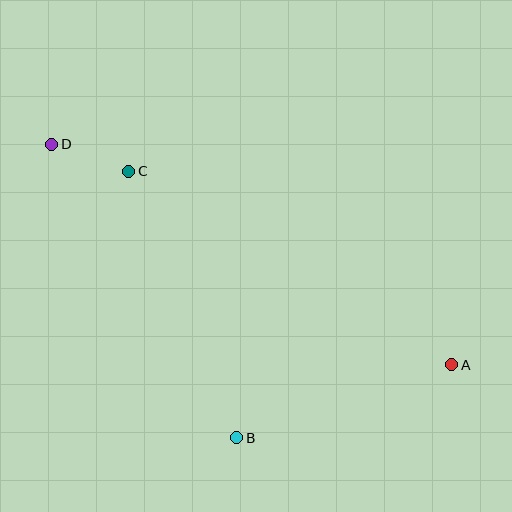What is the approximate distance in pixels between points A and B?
The distance between A and B is approximately 227 pixels.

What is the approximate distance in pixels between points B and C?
The distance between B and C is approximately 288 pixels.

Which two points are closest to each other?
Points C and D are closest to each other.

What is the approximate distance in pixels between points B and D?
The distance between B and D is approximately 347 pixels.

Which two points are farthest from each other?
Points A and D are farthest from each other.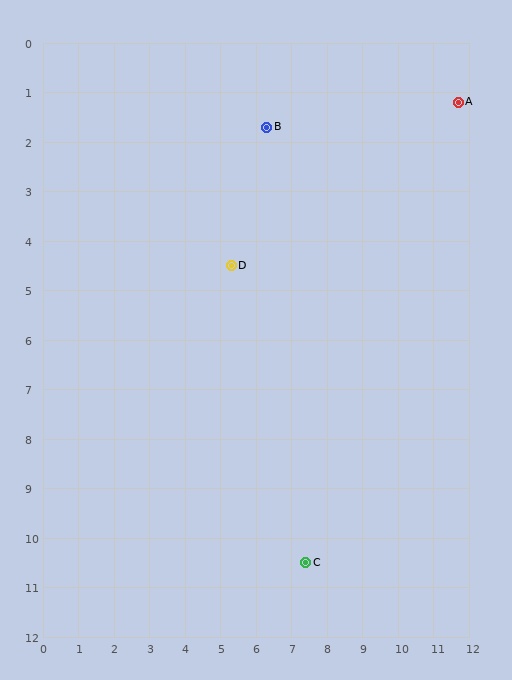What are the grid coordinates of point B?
Point B is at approximately (6.3, 1.7).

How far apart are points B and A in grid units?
Points B and A are about 5.4 grid units apart.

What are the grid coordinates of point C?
Point C is at approximately (7.4, 10.5).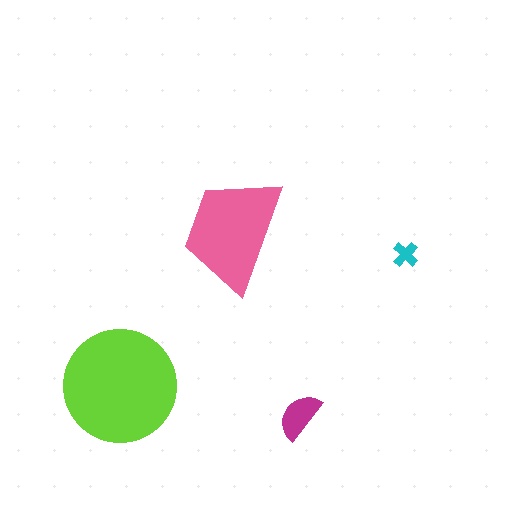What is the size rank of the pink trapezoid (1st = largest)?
2nd.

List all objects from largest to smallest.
The lime circle, the pink trapezoid, the magenta semicircle, the cyan cross.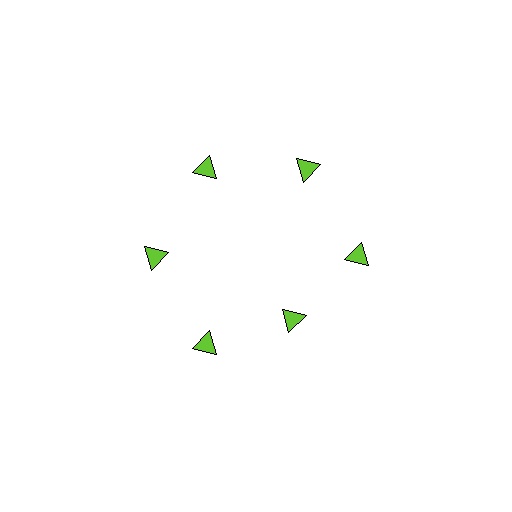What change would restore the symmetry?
The symmetry would be restored by moving it outward, back onto the ring so that all 6 triangles sit at equal angles and equal distance from the center.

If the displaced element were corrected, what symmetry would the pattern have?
It would have 6-fold rotational symmetry — the pattern would map onto itself every 60 degrees.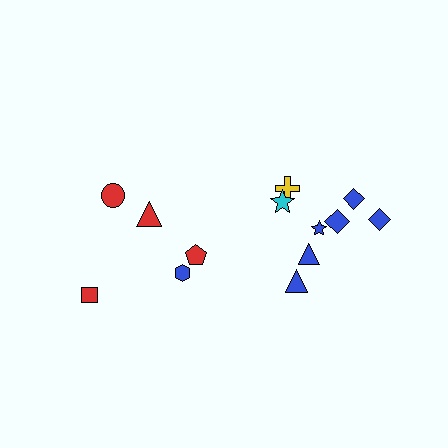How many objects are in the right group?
There are 8 objects.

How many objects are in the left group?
There are 5 objects.